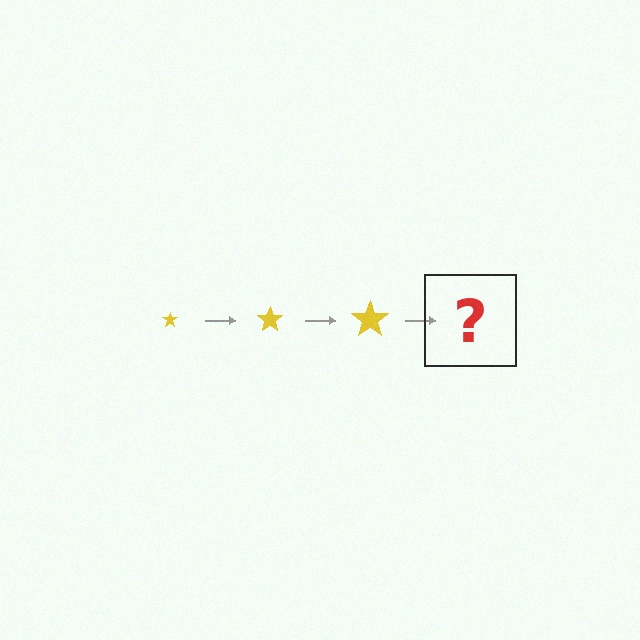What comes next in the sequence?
The next element should be a yellow star, larger than the previous one.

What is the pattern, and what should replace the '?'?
The pattern is that the star gets progressively larger each step. The '?' should be a yellow star, larger than the previous one.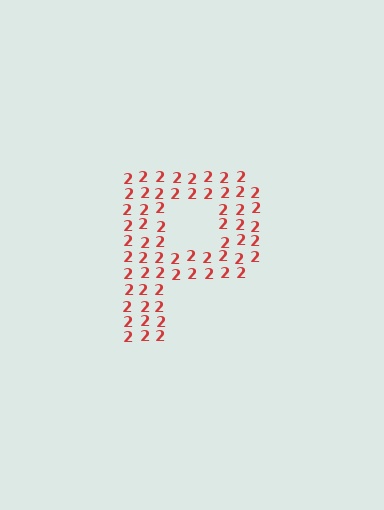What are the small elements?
The small elements are digit 2's.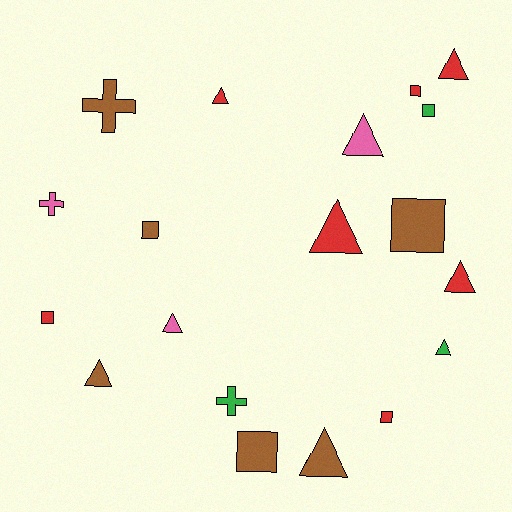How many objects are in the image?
There are 19 objects.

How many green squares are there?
There is 1 green square.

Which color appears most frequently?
Red, with 7 objects.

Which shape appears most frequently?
Triangle, with 9 objects.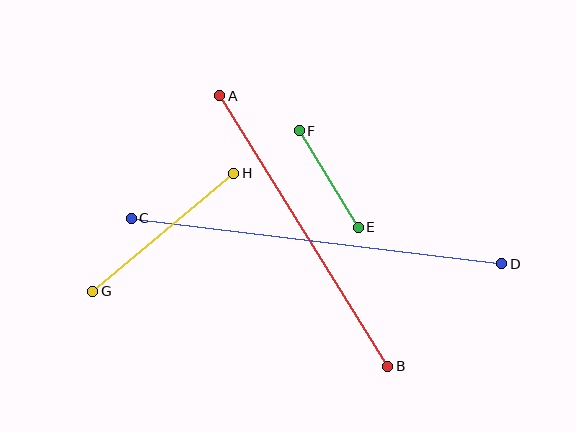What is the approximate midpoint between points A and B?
The midpoint is at approximately (304, 231) pixels.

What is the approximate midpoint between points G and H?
The midpoint is at approximately (163, 232) pixels.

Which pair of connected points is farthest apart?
Points C and D are farthest apart.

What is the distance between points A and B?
The distance is approximately 319 pixels.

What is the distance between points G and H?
The distance is approximately 184 pixels.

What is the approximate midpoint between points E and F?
The midpoint is at approximately (329, 179) pixels.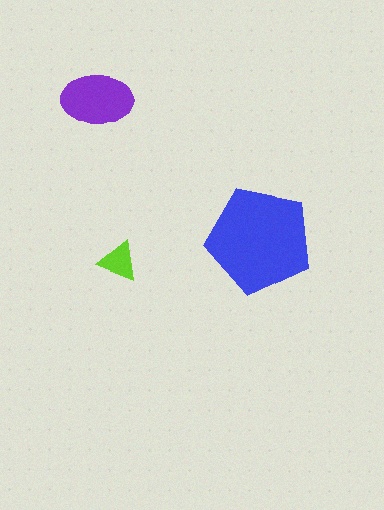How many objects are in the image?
There are 3 objects in the image.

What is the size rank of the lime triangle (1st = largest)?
3rd.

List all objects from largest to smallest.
The blue pentagon, the purple ellipse, the lime triangle.